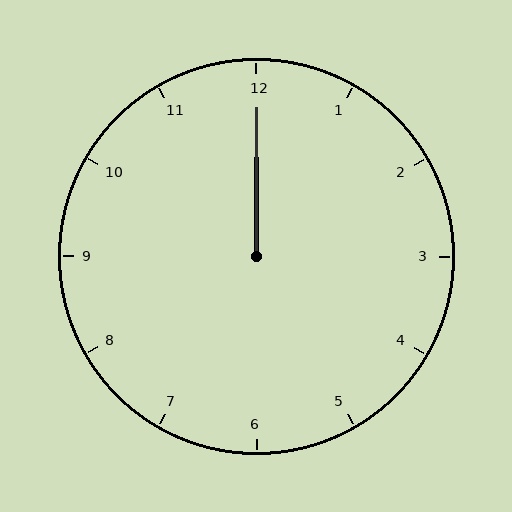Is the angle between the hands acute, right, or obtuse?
It is acute.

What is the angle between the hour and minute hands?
Approximately 0 degrees.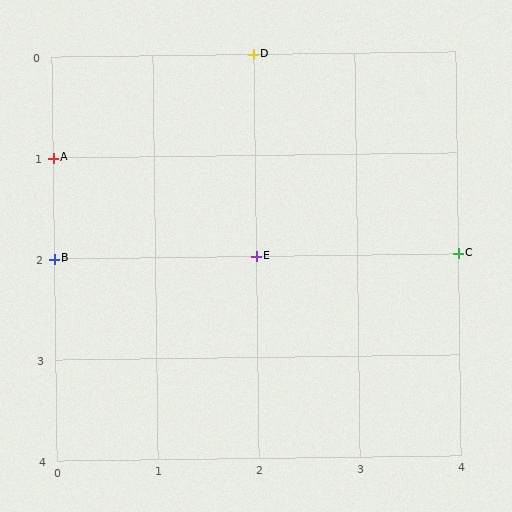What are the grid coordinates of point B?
Point B is at grid coordinates (0, 2).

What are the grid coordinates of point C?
Point C is at grid coordinates (4, 2).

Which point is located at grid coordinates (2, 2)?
Point E is at (2, 2).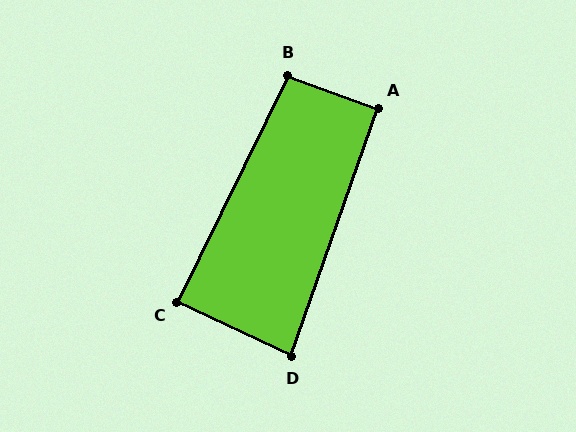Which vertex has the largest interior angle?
B, at approximately 96 degrees.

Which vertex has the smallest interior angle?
D, at approximately 84 degrees.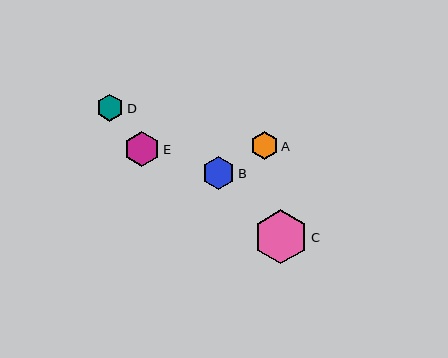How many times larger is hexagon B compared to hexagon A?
Hexagon B is approximately 1.2 times the size of hexagon A.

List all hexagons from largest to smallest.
From largest to smallest: C, E, B, A, D.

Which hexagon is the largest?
Hexagon C is the largest with a size of approximately 54 pixels.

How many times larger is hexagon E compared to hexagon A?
Hexagon E is approximately 1.3 times the size of hexagon A.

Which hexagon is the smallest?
Hexagon D is the smallest with a size of approximately 28 pixels.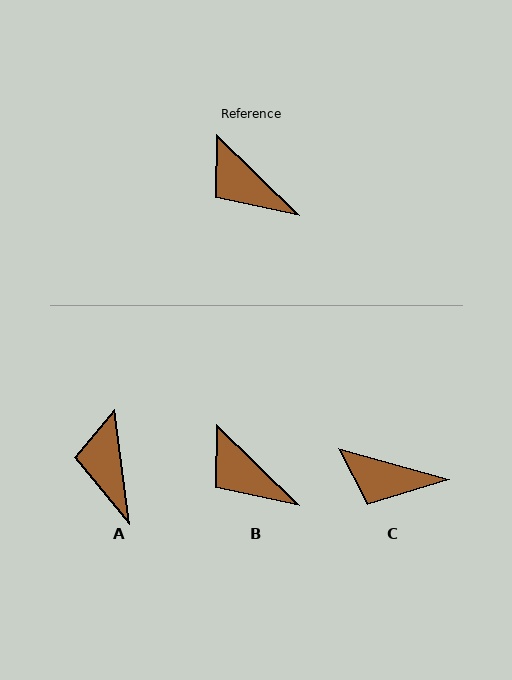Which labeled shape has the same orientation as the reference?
B.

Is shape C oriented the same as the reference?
No, it is off by about 29 degrees.